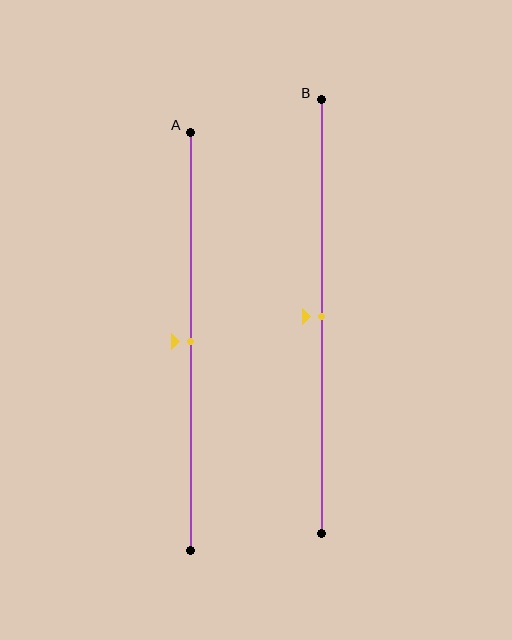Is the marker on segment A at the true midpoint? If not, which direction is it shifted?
Yes, the marker on segment A is at the true midpoint.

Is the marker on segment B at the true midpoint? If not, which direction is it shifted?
Yes, the marker on segment B is at the true midpoint.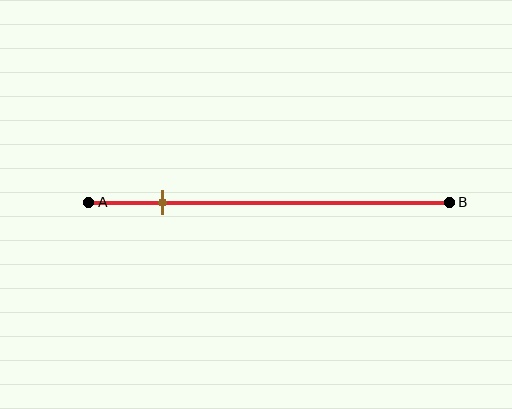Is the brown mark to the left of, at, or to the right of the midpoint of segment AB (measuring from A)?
The brown mark is to the left of the midpoint of segment AB.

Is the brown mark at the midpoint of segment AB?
No, the mark is at about 20% from A, not at the 50% midpoint.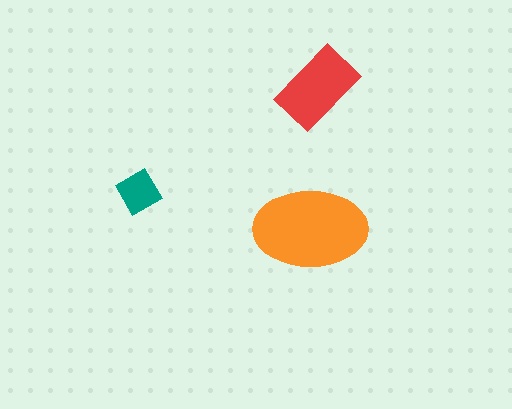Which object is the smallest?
The teal diamond.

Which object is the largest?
The orange ellipse.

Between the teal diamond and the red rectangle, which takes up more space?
The red rectangle.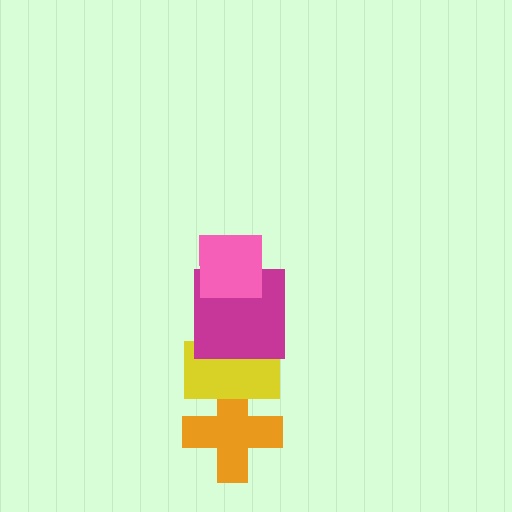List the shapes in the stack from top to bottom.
From top to bottom: the pink square, the magenta square, the yellow rectangle, the orange cross.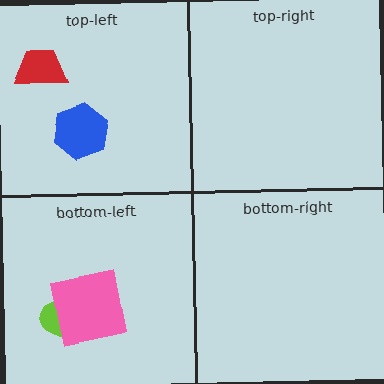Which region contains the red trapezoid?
The top-left region.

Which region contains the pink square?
The bottom-left region.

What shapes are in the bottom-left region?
The lime ellipse, the pink square.